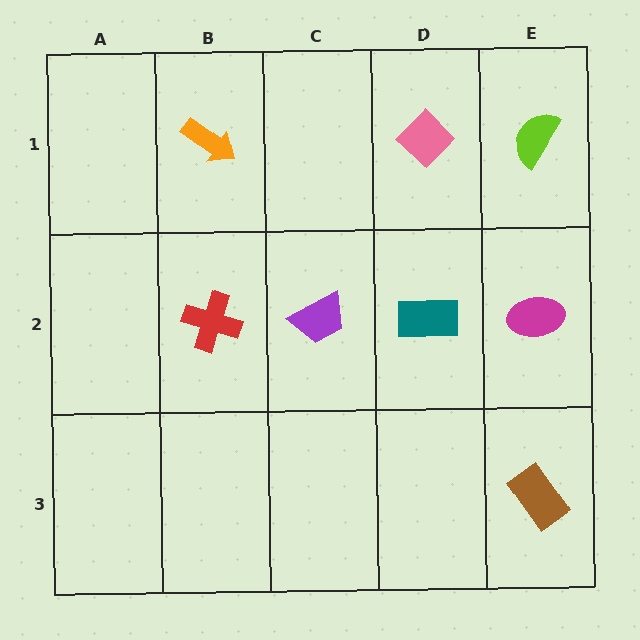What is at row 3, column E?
A brown rectangle.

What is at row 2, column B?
A red cross.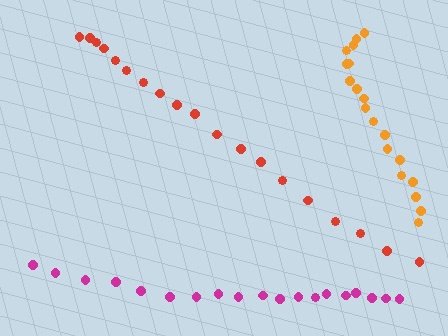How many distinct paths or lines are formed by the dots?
There are 3 distinct paths.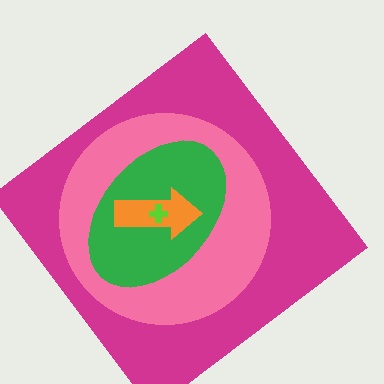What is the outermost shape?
The magenta diamond.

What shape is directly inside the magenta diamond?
The pink circle.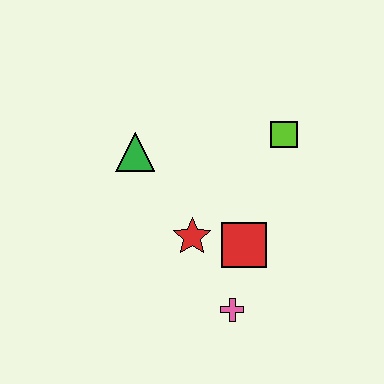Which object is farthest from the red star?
The lime square is farthest from the red star.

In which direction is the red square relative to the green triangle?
The red square is to the right of the green triangle.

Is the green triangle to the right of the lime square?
No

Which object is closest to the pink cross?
The red square is closest to the pink cross.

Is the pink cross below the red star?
Yes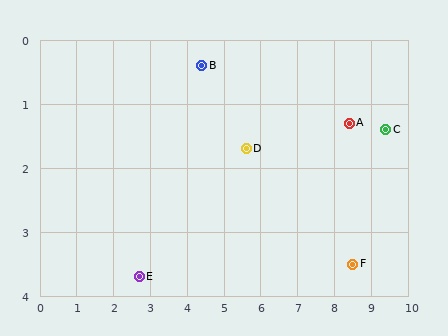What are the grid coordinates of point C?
Point C is at approximately (9.4, 1.4).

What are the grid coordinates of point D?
Point D is at approximately (5.6, 1.7).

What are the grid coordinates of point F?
Point F is at approximately (8.5, 3.5).